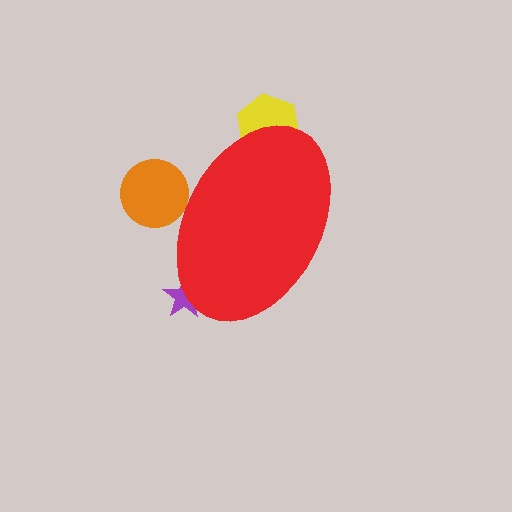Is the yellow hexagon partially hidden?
Yes, the yellow hexagon is partially hidden behind the red ellipse.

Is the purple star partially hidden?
Yes, the purple star is partially hidden behind the red ellipse.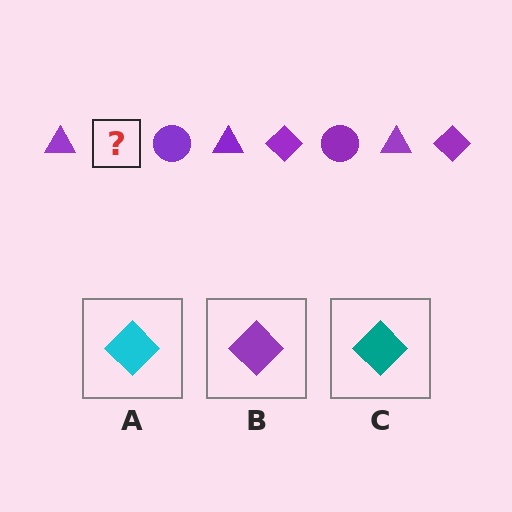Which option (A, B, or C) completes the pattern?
B.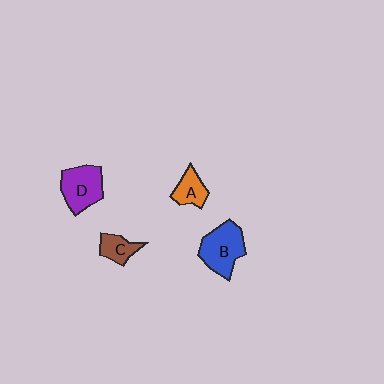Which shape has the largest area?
Shape B (blue).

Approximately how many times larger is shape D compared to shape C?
Approximately 1.8 times.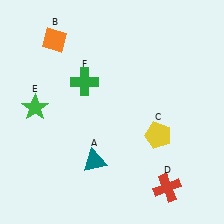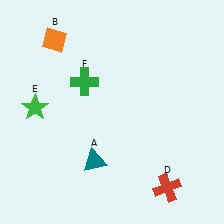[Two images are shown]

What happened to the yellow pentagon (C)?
The yellow pentagon (C) was removed in Image 2. It was in the bottom-right area of Image 1.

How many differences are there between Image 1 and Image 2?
There is 1 difference between the two images.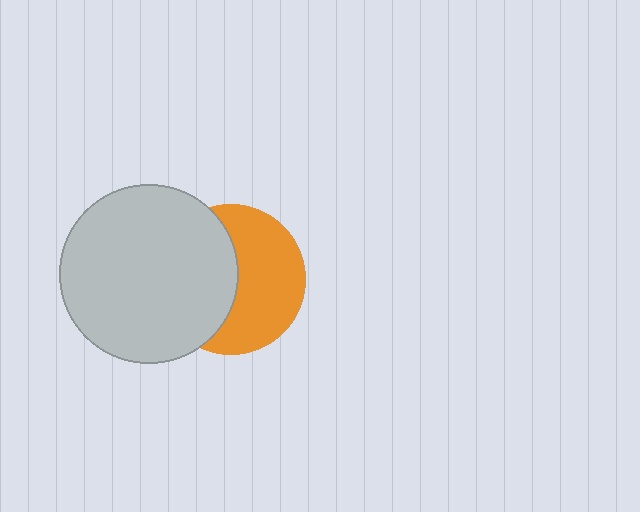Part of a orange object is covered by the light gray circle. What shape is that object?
It is a circle.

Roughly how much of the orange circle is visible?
About half of it is visible (roughly 53%).